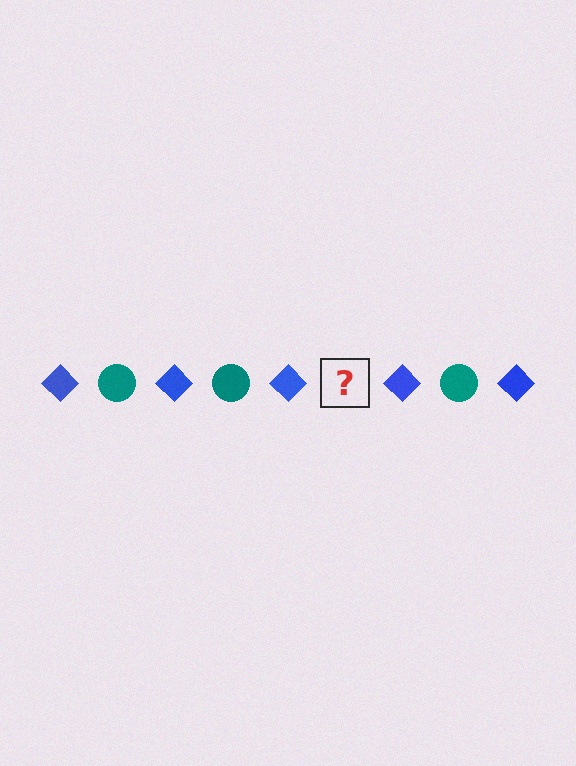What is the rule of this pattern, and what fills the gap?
The rule is that the pattern alternates between blue diamond and teal circle. The gap should be filled with a teal circle.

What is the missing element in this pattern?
The missing element is a teal circle.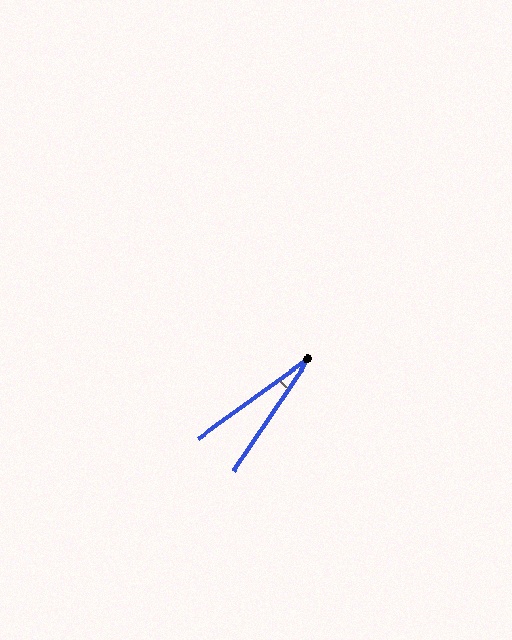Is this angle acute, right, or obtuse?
It is acute.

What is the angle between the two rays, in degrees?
Approximately 20 degrees.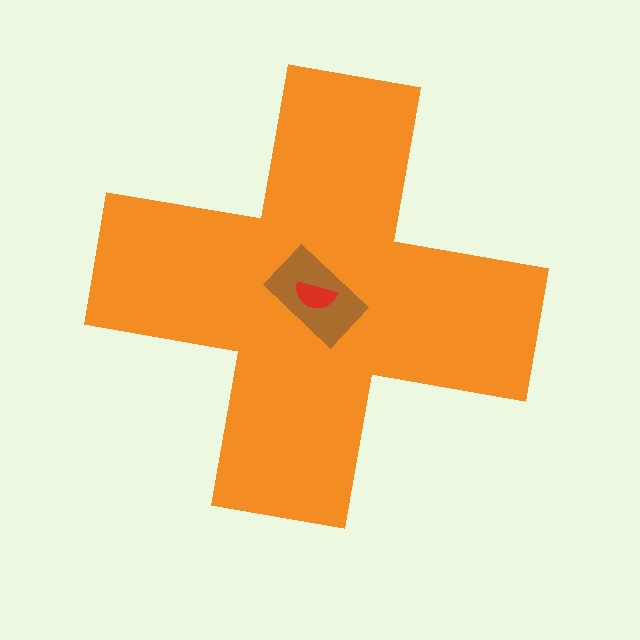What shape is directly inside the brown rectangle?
The red semicircle.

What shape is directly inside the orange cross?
The brown rectangle.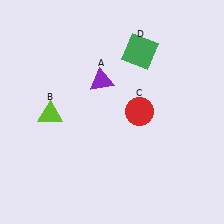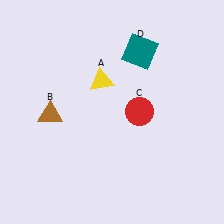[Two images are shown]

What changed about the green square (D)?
In Image 1, D is green. In Image 2, it changed to teal.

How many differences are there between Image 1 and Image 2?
There are 3 differences between the two images.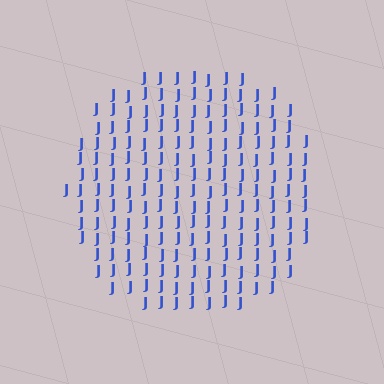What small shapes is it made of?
It is made of small letter J's.